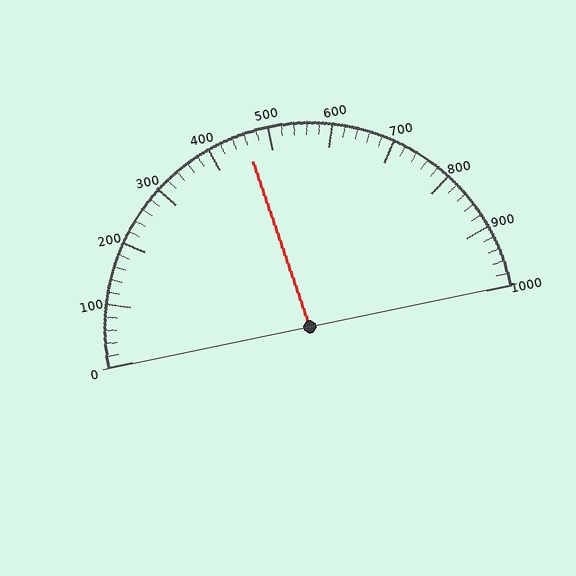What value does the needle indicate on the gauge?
The needle indicates approximately 460.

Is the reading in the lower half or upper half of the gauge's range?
The reading is in the lower half of the range (0 to 1000).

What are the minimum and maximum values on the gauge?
The gauge ranges from 0 to 1000.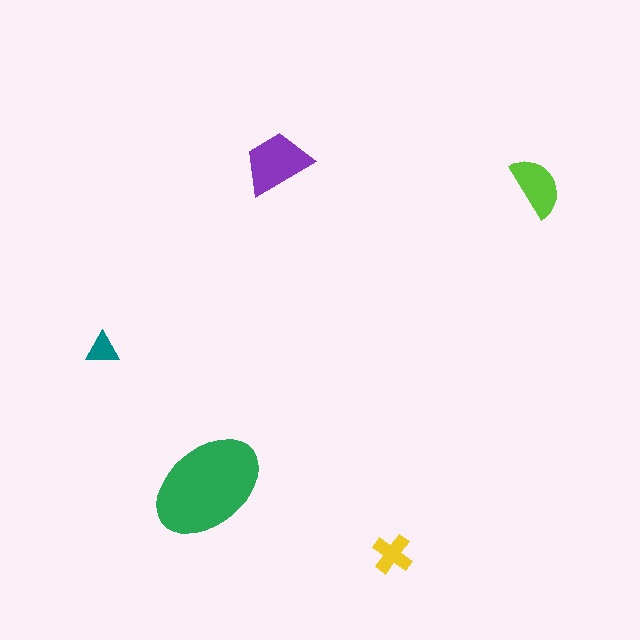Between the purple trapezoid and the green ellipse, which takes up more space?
The green ellipse.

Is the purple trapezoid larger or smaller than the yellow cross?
Larger.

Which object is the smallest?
The teal triangle.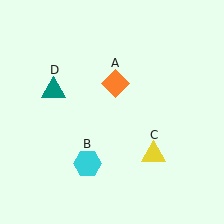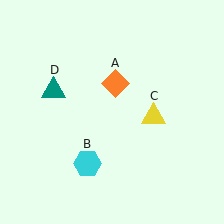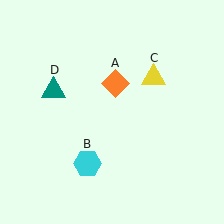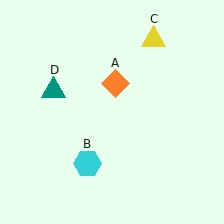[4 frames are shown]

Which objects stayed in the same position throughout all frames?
Orange diamond (object A) and cyan hexagon (object B) and teal triangle (object D) remained stationary.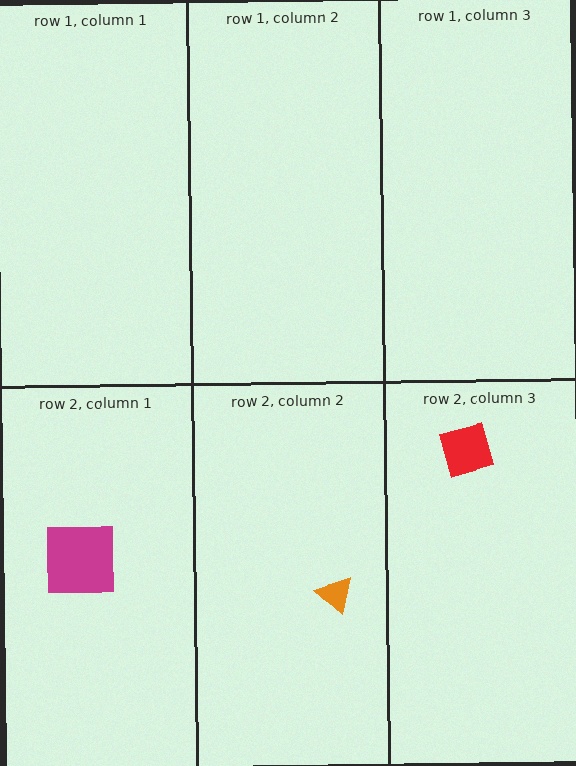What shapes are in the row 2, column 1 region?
The magenta square.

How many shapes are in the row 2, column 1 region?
1.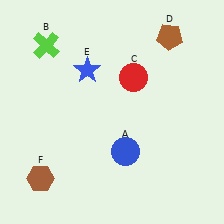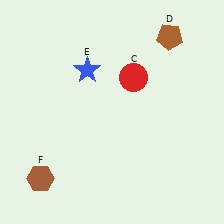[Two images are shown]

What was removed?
The blue circle (A), the lime cross (B) were removed in Image 2.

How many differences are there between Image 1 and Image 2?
There are 2 differences between the two images.